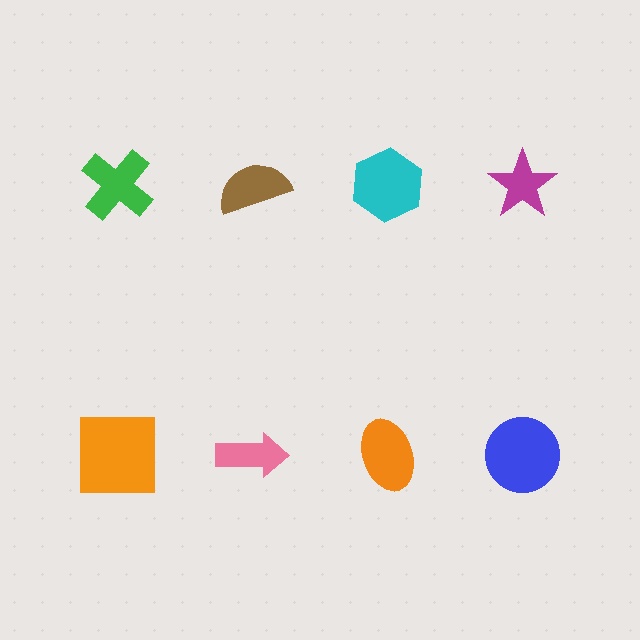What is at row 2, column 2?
A pink arrow.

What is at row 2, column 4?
A blue circle.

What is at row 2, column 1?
An orange square.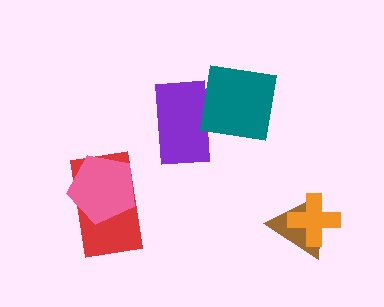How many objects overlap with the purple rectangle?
1 object overlaps with the purple rectangle.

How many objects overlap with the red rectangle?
1 object overlaps with the red rectangle.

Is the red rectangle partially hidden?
Yes, it is partially covered by another shape.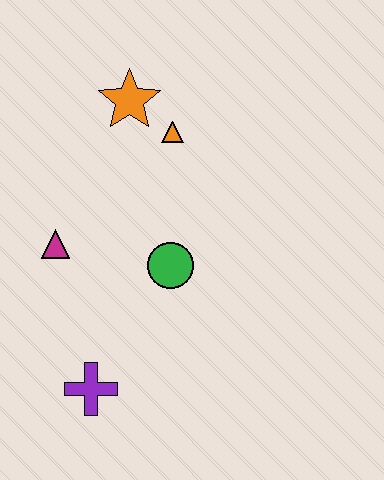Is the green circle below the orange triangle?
Yes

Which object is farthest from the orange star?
The purple cross is farthest from the orange star.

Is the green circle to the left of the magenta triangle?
No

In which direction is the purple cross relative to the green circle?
The purple cross is below the green circle.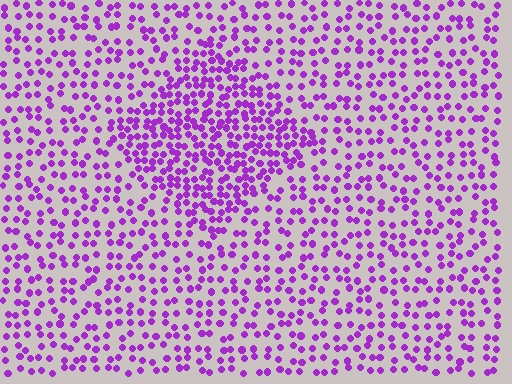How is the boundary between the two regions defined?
The boundary is defined by a change in element density (approximately 1.9x ratio). All elements are the same color, size, and shape.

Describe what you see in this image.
The image contains small purple elements arranged at two different densities. A diamond-shaped region is visible where the elements are more densely packed than the surrounding area.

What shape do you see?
I see a diamond.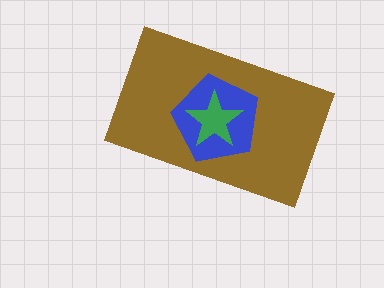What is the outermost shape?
The brown rectangle.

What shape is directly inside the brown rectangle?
The blue pentagon.